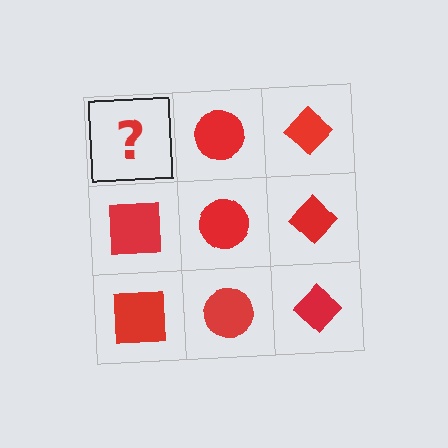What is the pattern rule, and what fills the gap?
The rule is that each column has a consistent shape. The gap should be filled with a red square.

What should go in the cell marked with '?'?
The missing cell should contain a red square.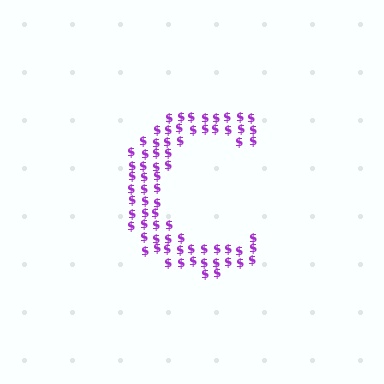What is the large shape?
The large shape is the letter C.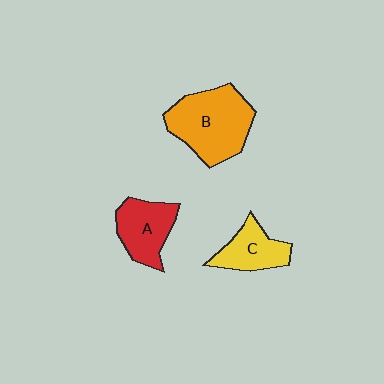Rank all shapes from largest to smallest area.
From largest to smallest: B (orange), A (red), C (yellow).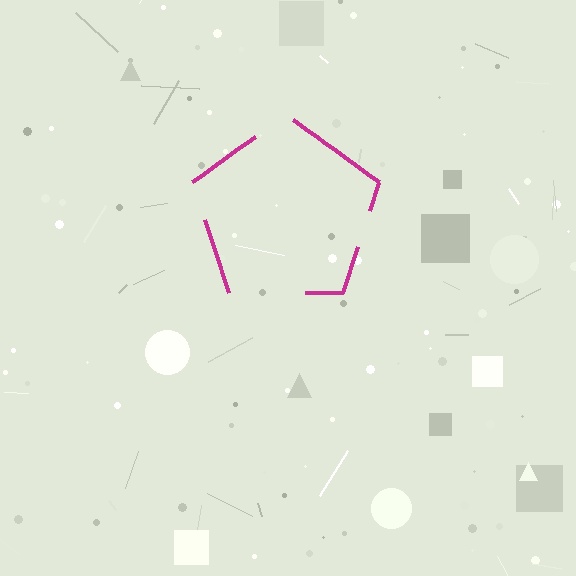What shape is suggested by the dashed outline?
The dashed outline suggests a pentagon.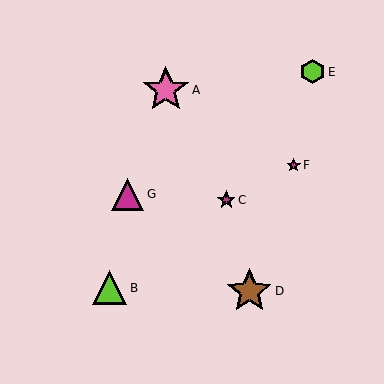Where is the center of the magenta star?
The center of the magenta star is at (294, 165).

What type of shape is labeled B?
Shape B is a lime triangle.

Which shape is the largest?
The pink star (labeled A) is the largest.